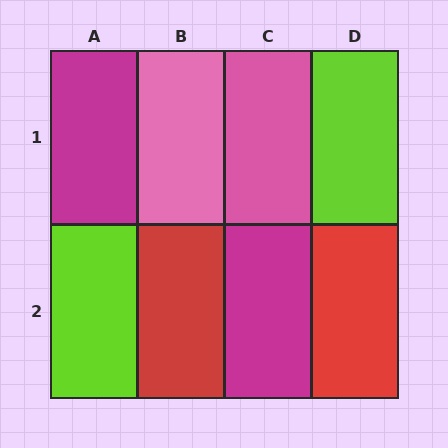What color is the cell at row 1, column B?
Pink.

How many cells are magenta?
2 cells are magenta.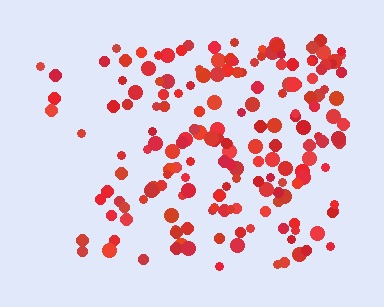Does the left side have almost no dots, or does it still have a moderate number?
Still a moderate number, just noticeably fewer than the right.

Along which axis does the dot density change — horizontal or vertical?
Horizontal.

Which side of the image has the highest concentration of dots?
The right.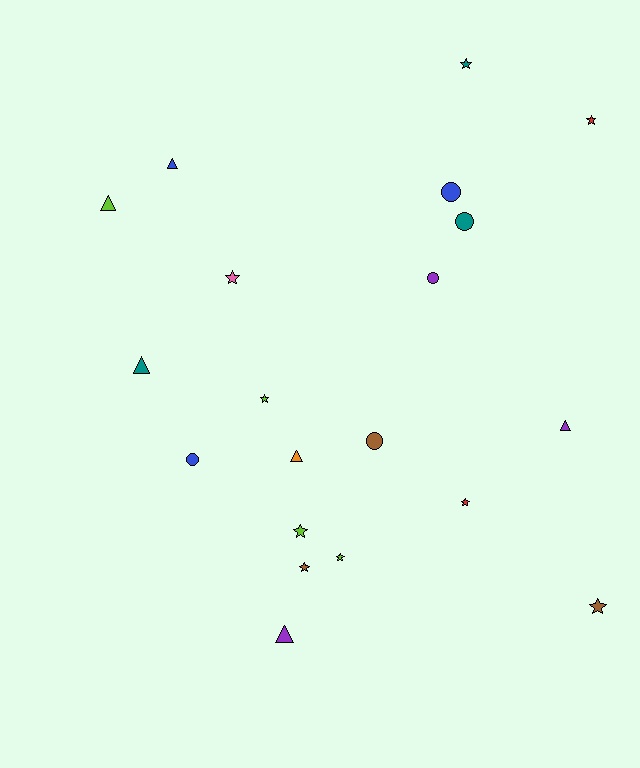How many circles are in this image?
There are 5 circles.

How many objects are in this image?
There are 20 objects.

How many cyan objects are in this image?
There are no cyan objects.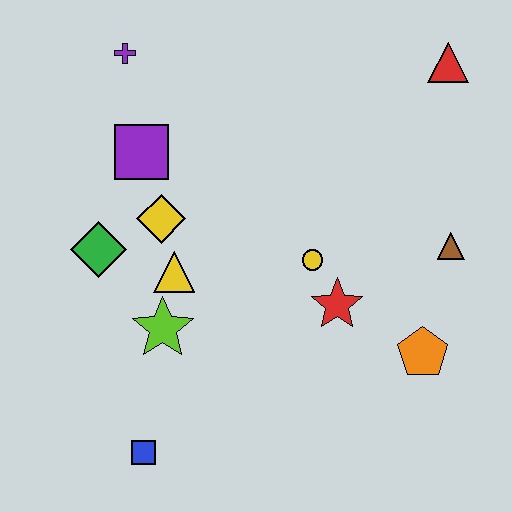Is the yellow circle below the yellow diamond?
Yes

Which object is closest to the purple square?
The yellow diamond is closest to the purple square.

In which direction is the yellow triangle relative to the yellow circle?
The yellow triangle is to the left of the yellow circle.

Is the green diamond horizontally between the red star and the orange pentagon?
No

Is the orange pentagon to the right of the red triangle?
No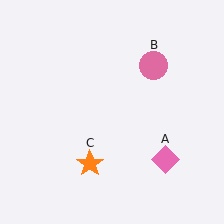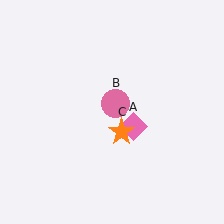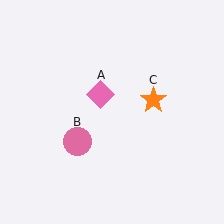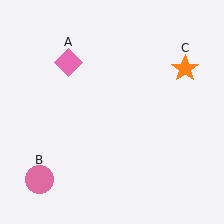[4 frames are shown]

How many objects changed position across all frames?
3 objects changed position: pink diamond (object A), pink circle (object B), orange star (object C).